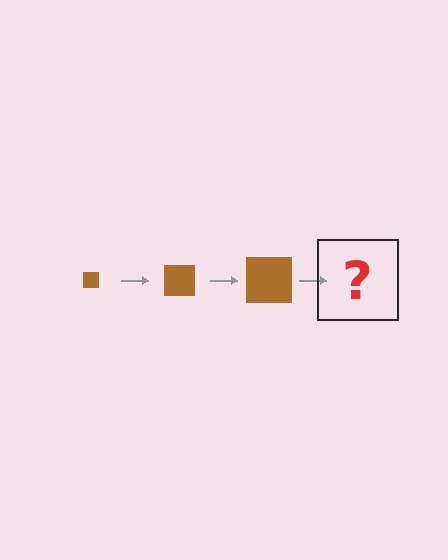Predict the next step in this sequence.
The next step is a brown square, larger than the previous one.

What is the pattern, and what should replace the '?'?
The pattern is that the square gets progressively larger each step. The '?' should be a brown square, larger than the previous one.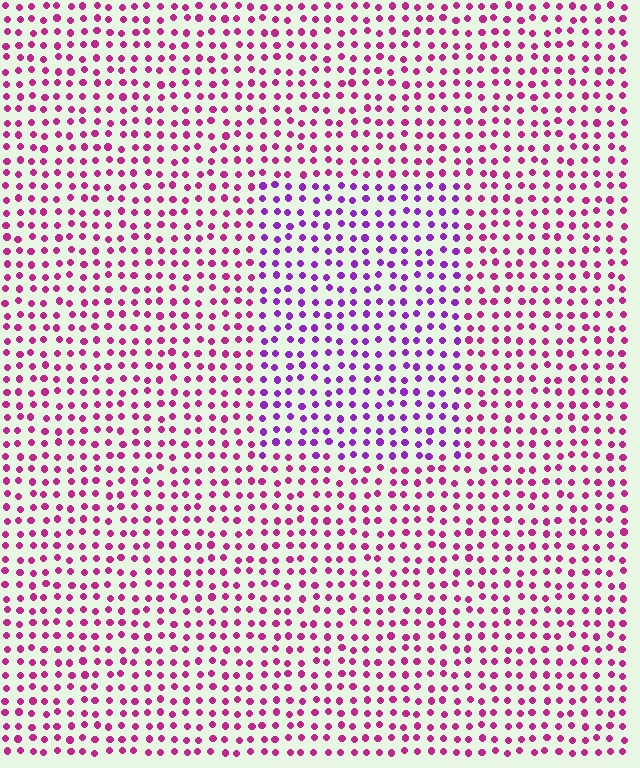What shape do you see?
I see a rectangle.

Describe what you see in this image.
The image is filled with small magenta elements in a uniform arrangement. A rectangle-shaped region is visible where the elements are tinted to a slightly different hue, forming a subtle color boundary.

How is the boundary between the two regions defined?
The boundary is defined purely by a slight shift in hue (about 38 degrees). Spacing, size, and orientation are identical on both sides.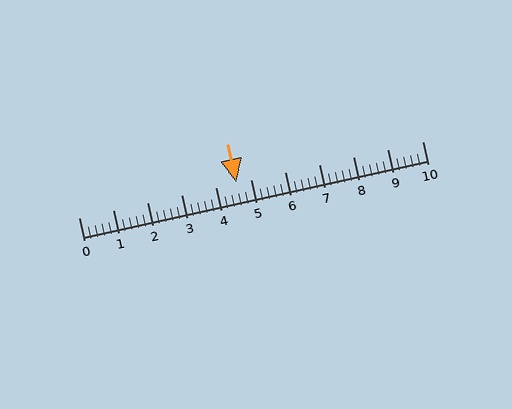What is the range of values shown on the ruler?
The ruler shows values from 0 to 10.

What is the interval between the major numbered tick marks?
The major tick marks are spaced 1 units apart.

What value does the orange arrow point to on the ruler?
The orange arrow points to approximately 4.6.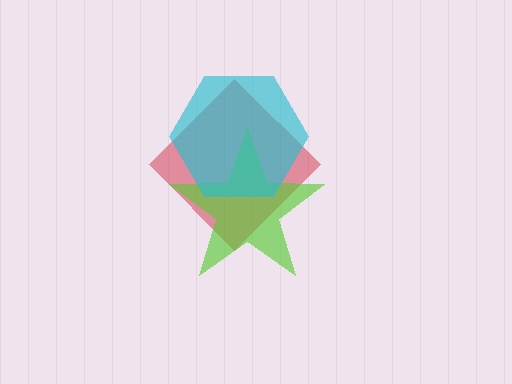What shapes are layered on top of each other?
The layered shapes are: a red diamond, a lime star, a cyan hexagon.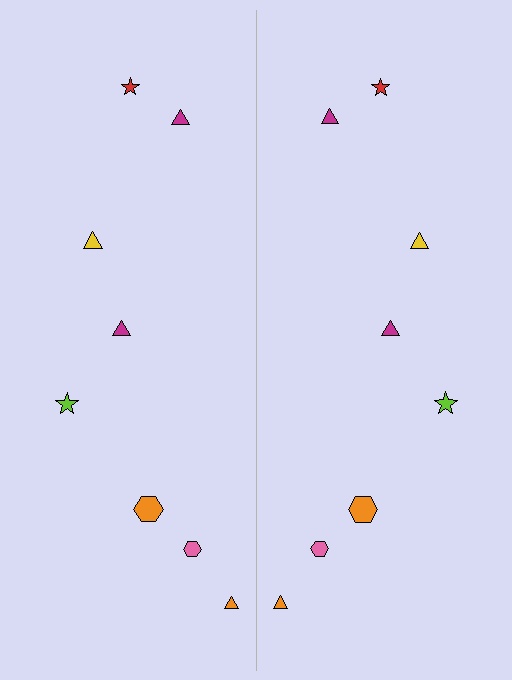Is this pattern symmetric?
Yes, this pattern has bilateral (reflection) symmetry.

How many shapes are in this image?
There are 16 shapes in this image.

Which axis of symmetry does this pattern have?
The pattern has a vertical axis of symmetry running through the center of the image.